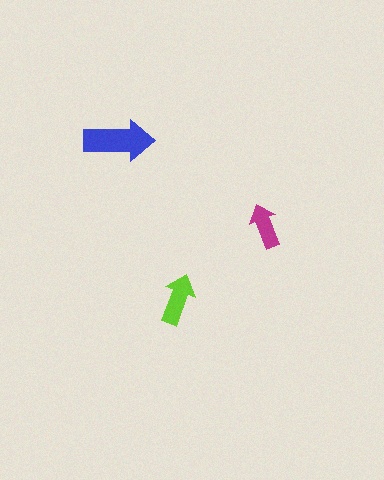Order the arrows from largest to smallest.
the blue one, the lime one, the magenta one.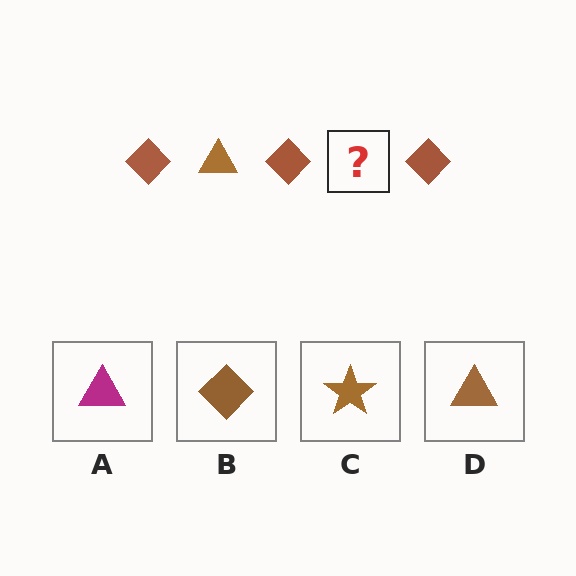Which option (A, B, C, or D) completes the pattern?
D.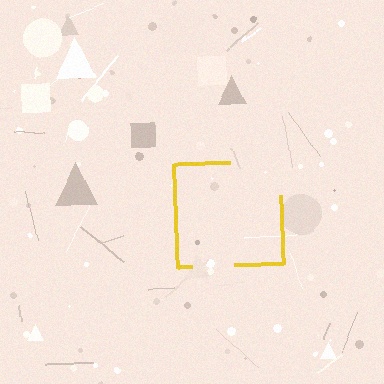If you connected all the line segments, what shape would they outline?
They would outline a square.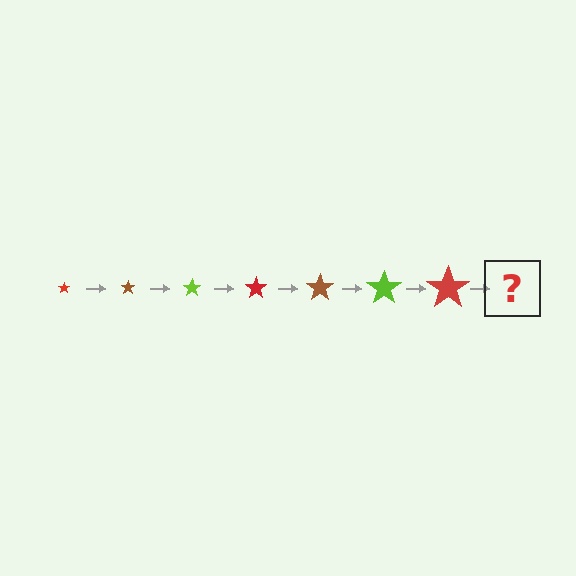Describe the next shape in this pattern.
It should be a brown star, larger than the previous one.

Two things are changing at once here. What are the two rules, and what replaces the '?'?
The two rules are that the star grows larger each step and the color cycles through red, brown, and lime. The '?' should be a brown star, larger than the previous one.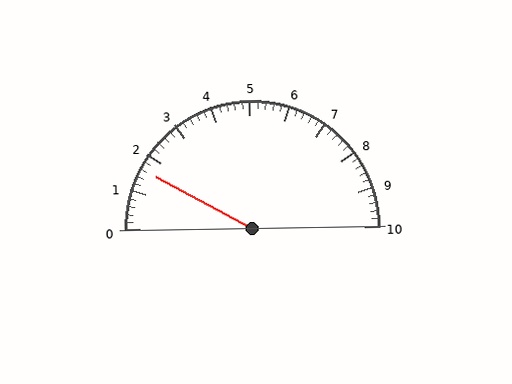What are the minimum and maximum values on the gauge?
The gauge ranges from 0 to 10.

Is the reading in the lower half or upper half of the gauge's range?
The reading is in the lower half of the range (0 to 10).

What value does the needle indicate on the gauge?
The needle indicates approximately 1.6.